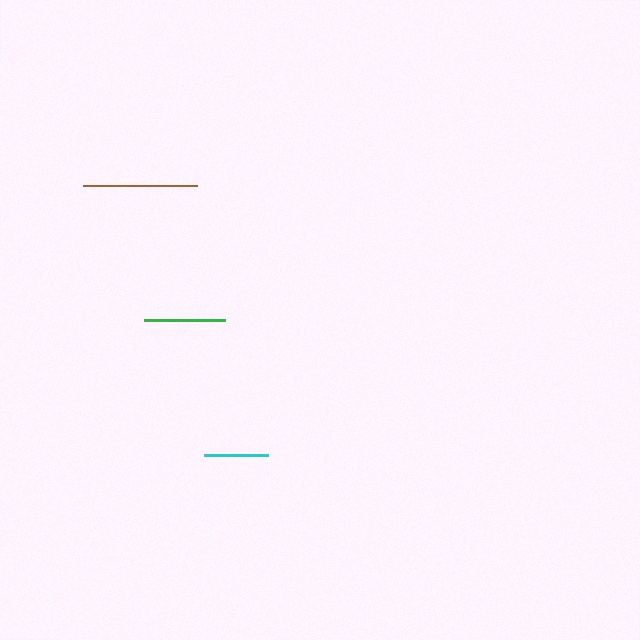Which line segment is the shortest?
The cyan line is the shortest at approximately 64 pixels.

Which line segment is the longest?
The brown line is the longest at approximately 113 pixels.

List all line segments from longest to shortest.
From longest to shortest: brown, green, cyan.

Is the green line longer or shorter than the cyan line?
The green line is longer than the cyan line.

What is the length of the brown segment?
The brown segment is approximately 113 pixels long.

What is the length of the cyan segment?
The cyan segment is approximately 64 pixels long.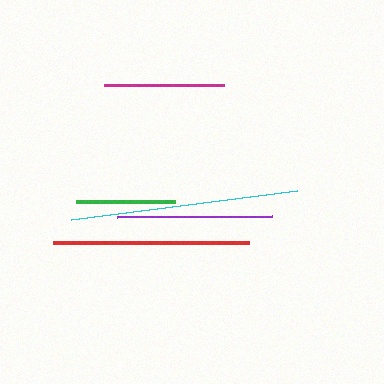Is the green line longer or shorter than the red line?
The red line is longer than the green line.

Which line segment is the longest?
The cyan line is the longest at approximately 228 pixels.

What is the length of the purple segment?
The purple segment is approximately 155 pixels long.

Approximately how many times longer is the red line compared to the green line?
The red line is approximately 2.0 times the length of the green line.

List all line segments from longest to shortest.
From longest to shortest: cyan, red, purple, magenta, green.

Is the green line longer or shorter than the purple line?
The purple line is longer than the green line.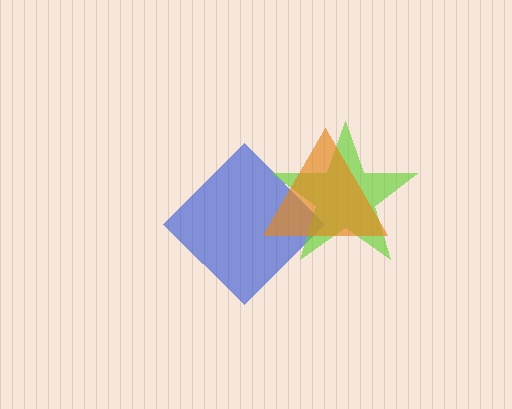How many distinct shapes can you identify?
There are 3 distinct shapes: a blue diamond, a lime star, an orange triangle.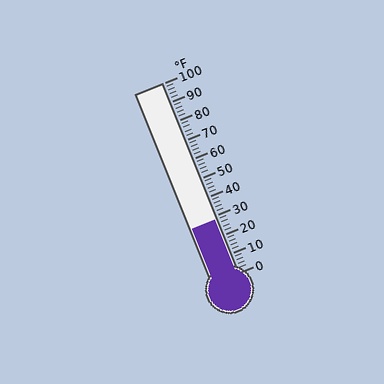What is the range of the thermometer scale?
The thermometer scale ranges from 0°F to 100°F.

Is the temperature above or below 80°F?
The temperature is below 80°F.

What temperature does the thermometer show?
The thermometer shows approximately 28°F.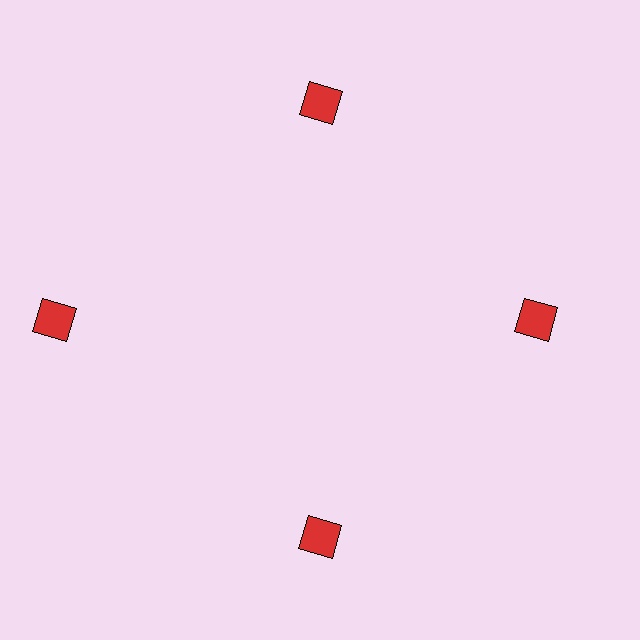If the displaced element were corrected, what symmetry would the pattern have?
It would have 4-fold rotational symmetry — the pattern would map onto itself every 90 degrees.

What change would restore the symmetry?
The symmetry would be restored by moving it inward, back onto the ring so that all 4 diamonds sit at equal angles and equal distance from the center.